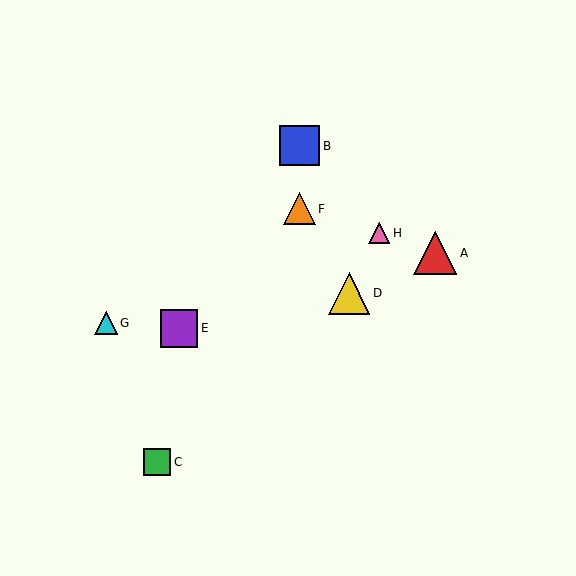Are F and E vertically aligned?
No, F is at x≈300 and E is at x≈179.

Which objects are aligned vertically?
Objects B, F are aligned vertically.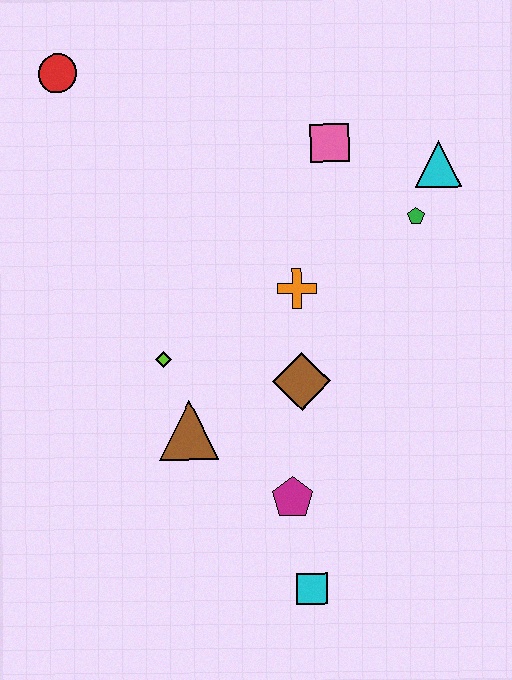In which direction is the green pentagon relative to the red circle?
The green pentagon is to the right of the red circle.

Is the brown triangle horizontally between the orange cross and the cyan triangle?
No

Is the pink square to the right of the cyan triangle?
No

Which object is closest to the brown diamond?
The orange cross is closest to the brown diamond.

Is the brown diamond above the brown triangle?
Yes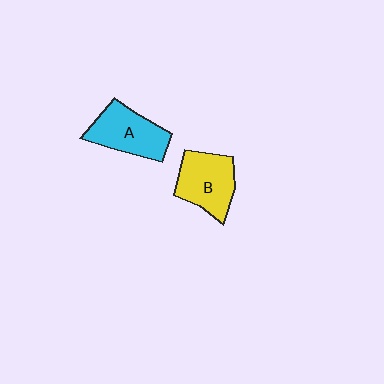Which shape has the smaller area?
Shape B (yellow).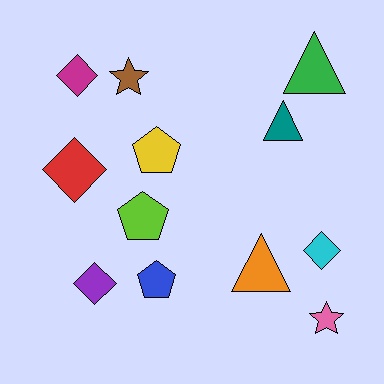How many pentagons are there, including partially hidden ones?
There are 3 pentagons.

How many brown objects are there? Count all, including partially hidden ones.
There is 1 brown object.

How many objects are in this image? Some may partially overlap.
There are 12 objects.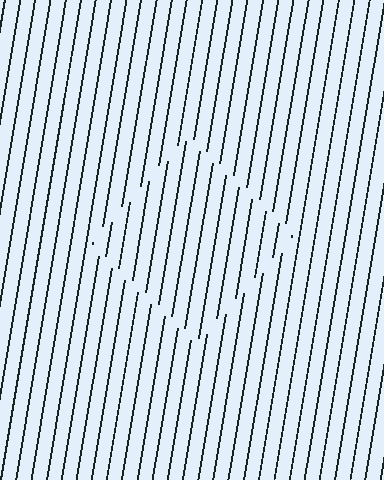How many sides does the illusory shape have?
4 sides — the line-ends trace a square.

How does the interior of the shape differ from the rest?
The interior of the shape contains the same grating, shifted by half a period — the contour is defined by the phase discontinuity where line-ends from the inner and outer gratings abut.